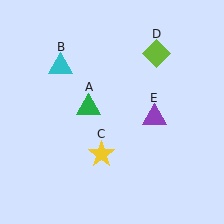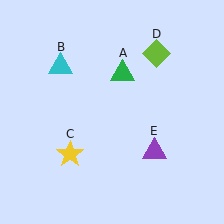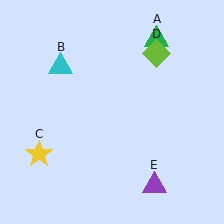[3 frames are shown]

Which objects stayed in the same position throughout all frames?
Cyan triangle (object B) and lime diamond (object D) remained stationary.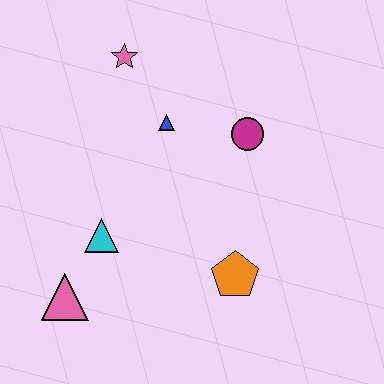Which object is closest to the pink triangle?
The cyan triangle is closest to the pink triangle.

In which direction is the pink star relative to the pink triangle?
The pink star is above the pink triangle.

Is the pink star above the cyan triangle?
Yes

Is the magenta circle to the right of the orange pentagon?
Yes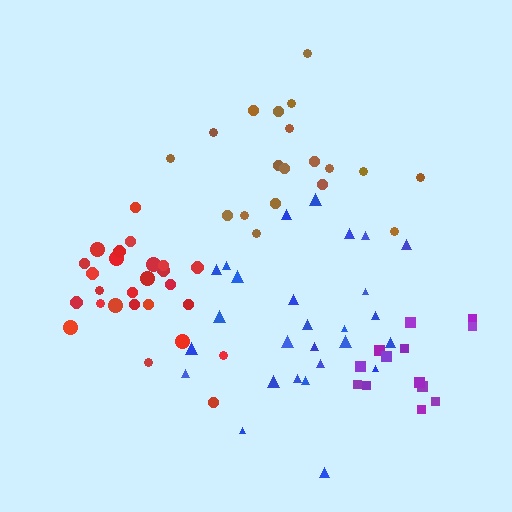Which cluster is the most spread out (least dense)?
Blue.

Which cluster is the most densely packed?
Red.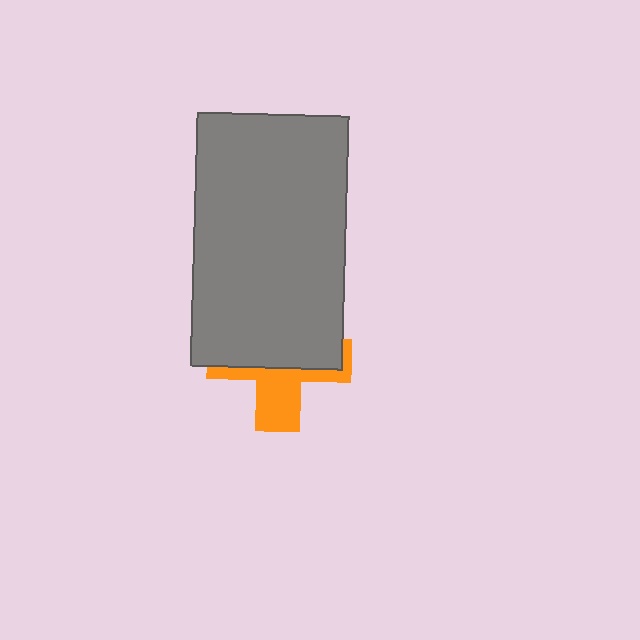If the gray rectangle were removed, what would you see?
You would see the complete orange cross.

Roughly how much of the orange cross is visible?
A small part of it is visible (roughly 40%).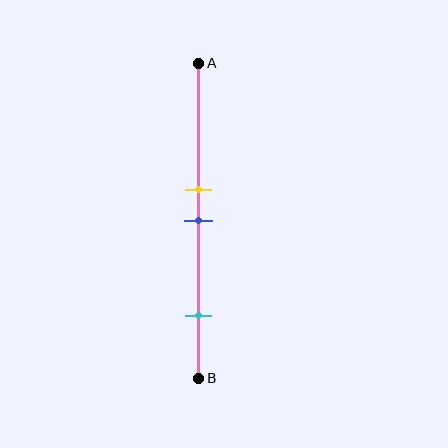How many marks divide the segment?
There are 3 marks dividing the segment.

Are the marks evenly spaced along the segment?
No, the marks are not evenly spaced.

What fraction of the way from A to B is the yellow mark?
The yellow mark is approximately 40% (0.4) of the way from A to B.